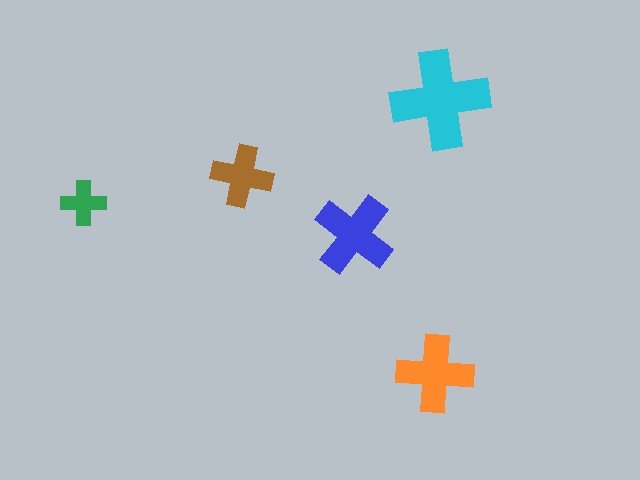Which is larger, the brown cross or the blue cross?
The blue one.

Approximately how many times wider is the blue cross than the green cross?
About 2 times wider.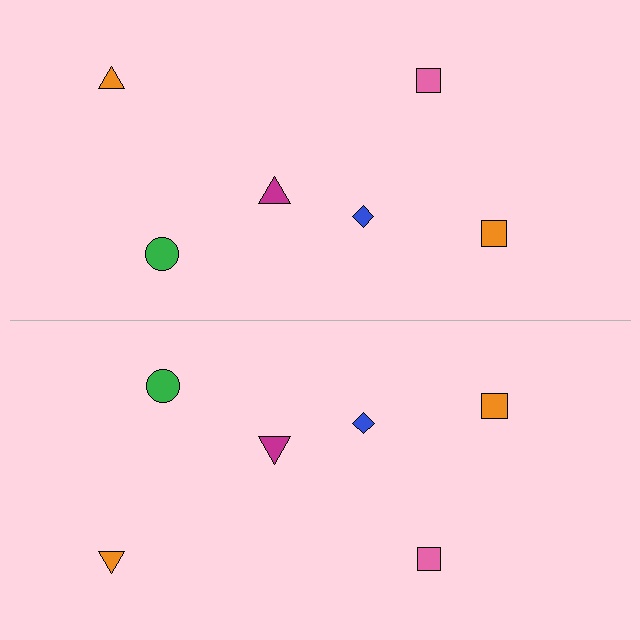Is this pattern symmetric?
Yes, this pattern has bilateral (reflection) symmetry.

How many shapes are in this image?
There are 12 shapes in this image.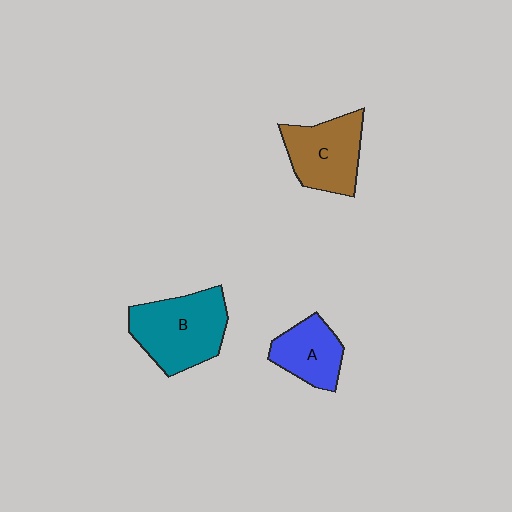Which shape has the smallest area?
Shape A (blue).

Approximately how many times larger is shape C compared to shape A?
Approximately 1.3 times.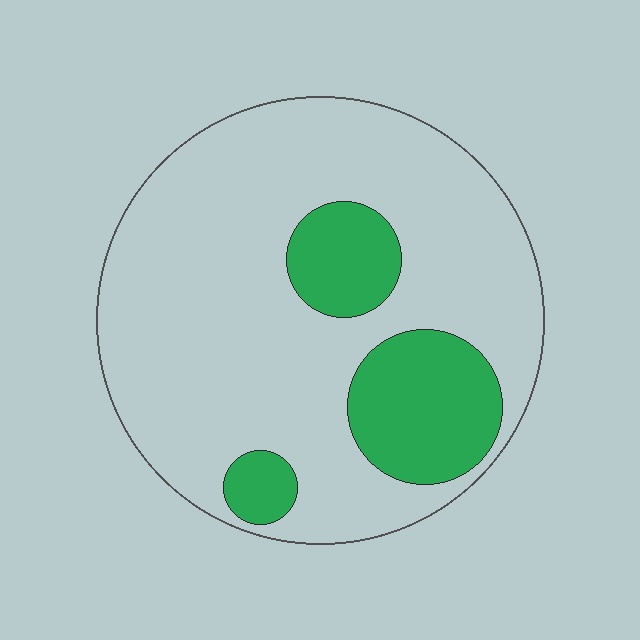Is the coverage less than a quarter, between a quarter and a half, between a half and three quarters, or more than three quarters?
Less than a quarter.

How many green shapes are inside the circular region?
3.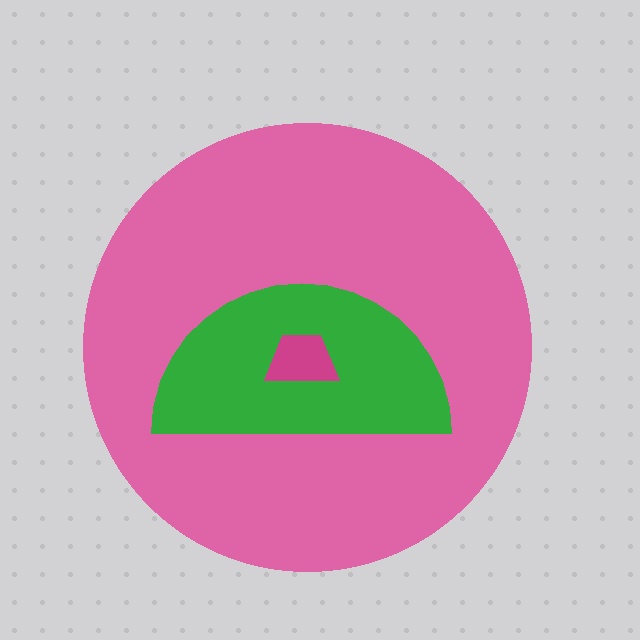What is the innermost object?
The magenta trapezoid.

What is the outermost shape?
The pink circle.